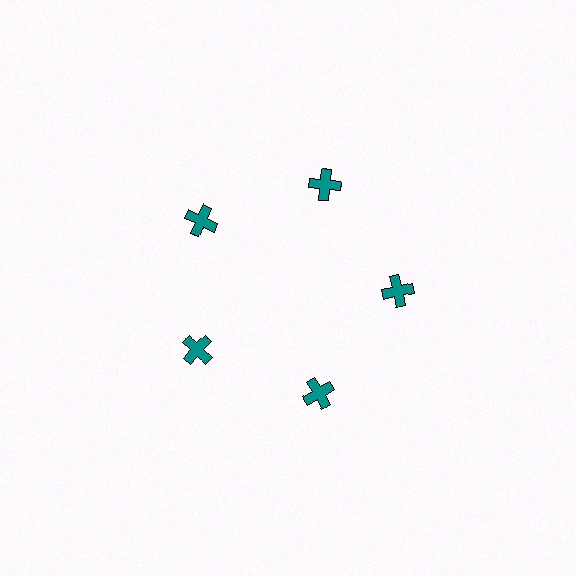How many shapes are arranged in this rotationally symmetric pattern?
There are 5 shapes, arranged in 5 groups of 1.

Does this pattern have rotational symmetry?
Yes, this pattern has 5-fold rotational symmetry. It looks the same after rotating 72 degrees around the center.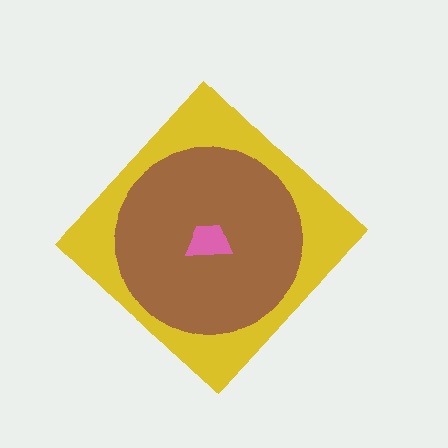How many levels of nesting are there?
3.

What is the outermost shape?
The yellow diamond.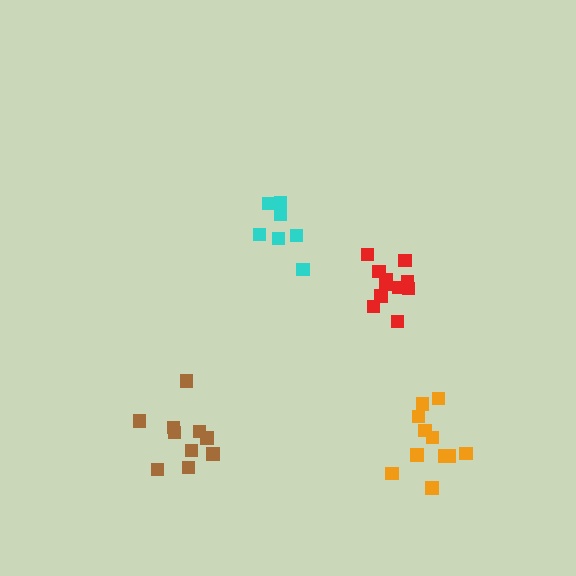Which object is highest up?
The cyan cluster is topmost.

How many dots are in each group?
Group 1: 11 dots, Group 2: 10 dots, Group 3: 11 dots, Group 4: 7 dots (39 total).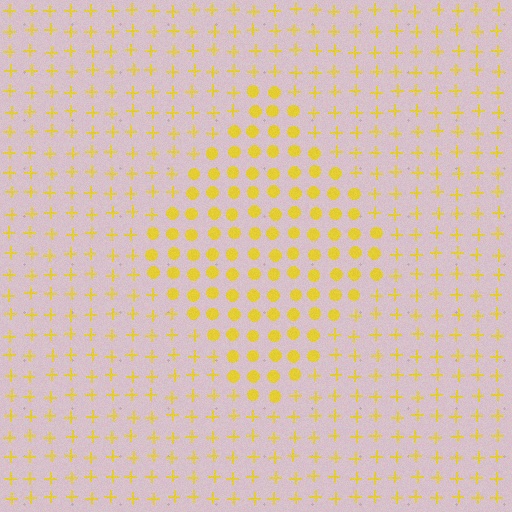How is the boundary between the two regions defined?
The boundary is defined by a change in element shape: circles inside vs. plus signs outside. All elements share the same color and spacing.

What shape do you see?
I see a diamond.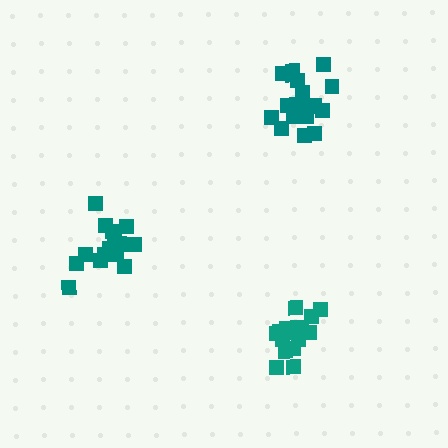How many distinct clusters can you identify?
There are 3 distinct clusters.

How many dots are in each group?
Group 1: 18 dots, Group 2: 19 dots, Group 3: 17 dots (54 total).